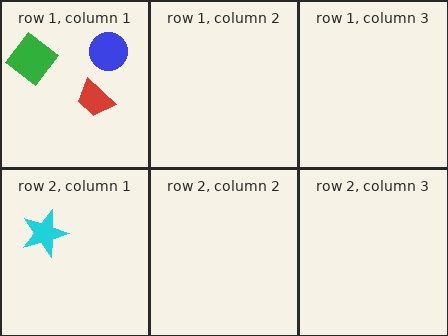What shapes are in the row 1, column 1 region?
The blue circle, the green diamond, the red trapezoid.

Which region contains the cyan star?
The row 2, column 1 region.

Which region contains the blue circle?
The row 1, column 1 region.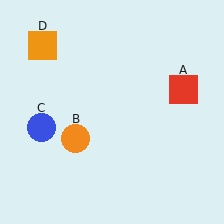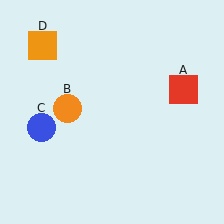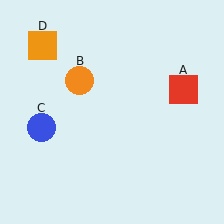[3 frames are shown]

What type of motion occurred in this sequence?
The orange circle (object B) rotated clockwise around the center of the scene.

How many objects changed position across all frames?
1 object changed position: orange circle (object B).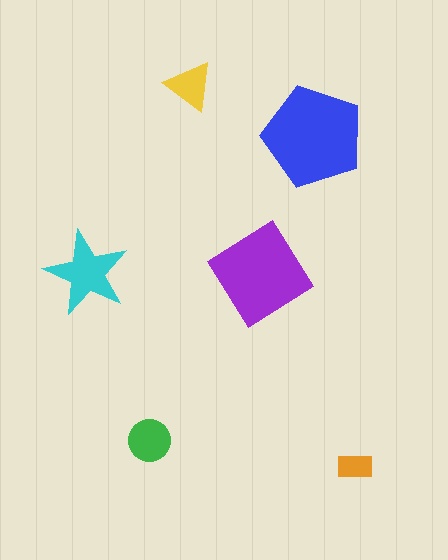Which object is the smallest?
The orange rectangle.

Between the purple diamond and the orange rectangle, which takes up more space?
The purple diamond.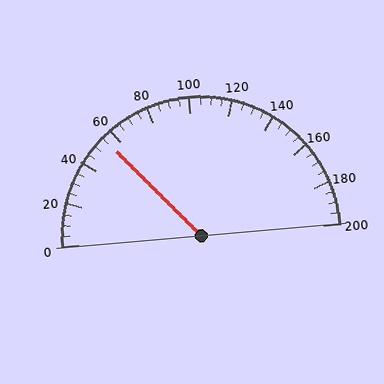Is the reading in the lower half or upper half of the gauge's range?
The reading is in the lower half of the range (0 to 200).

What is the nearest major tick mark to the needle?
The nearest major tick mark is 60.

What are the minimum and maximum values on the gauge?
The gauge ranges from 0 to 200.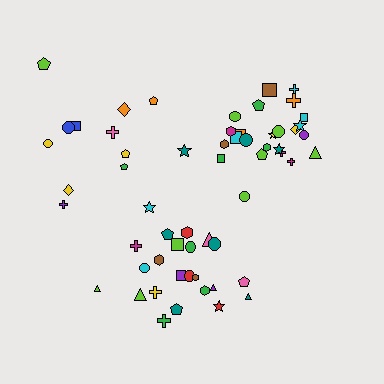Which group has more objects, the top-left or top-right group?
The top-right group.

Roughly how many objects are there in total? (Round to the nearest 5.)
Roughly 60 objects in total.